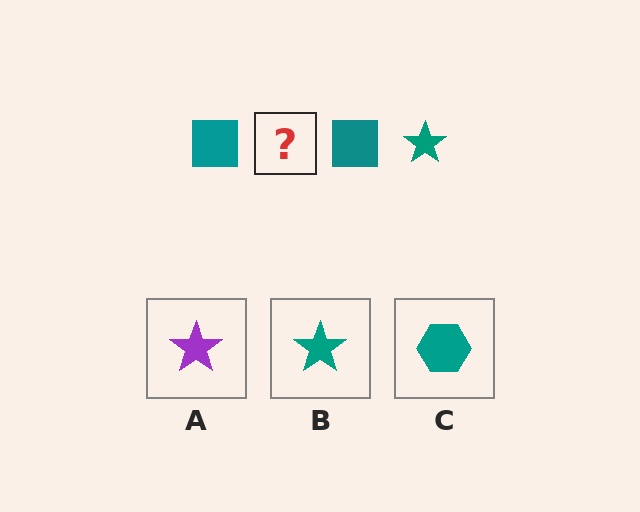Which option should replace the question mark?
Option B.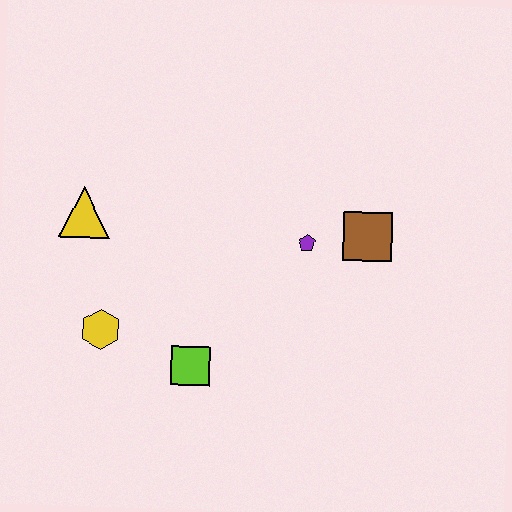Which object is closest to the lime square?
The yellow hexagon is closest to the lime square.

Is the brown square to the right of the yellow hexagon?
Yes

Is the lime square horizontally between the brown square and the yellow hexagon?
Yes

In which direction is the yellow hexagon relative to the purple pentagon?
The yellow hexagon is to the left of the purple pentagon.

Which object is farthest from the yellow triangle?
The brown square is farthest from the yellow triangle.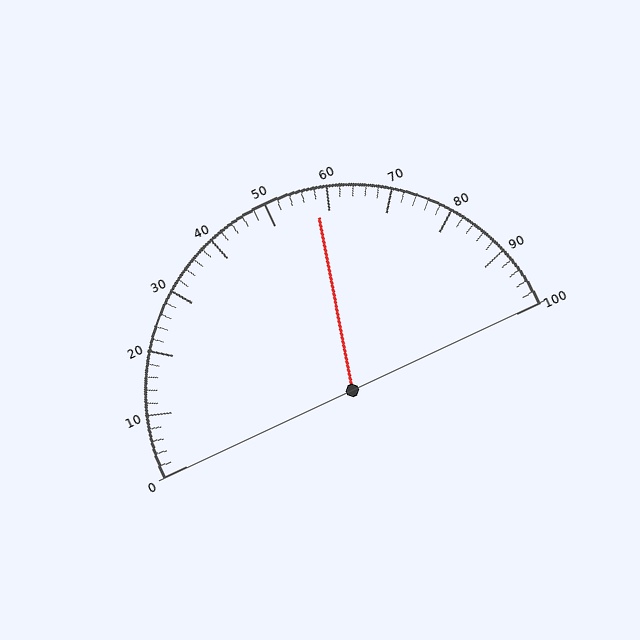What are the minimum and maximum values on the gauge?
The gauge ranges from 0 to 100.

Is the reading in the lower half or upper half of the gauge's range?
The reading is in the upper half of the range (0 to 100).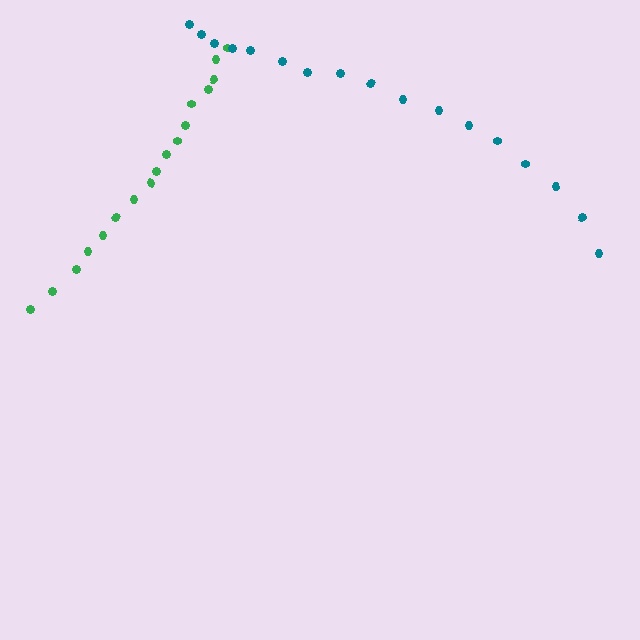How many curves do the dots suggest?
There are 2 distinct paths.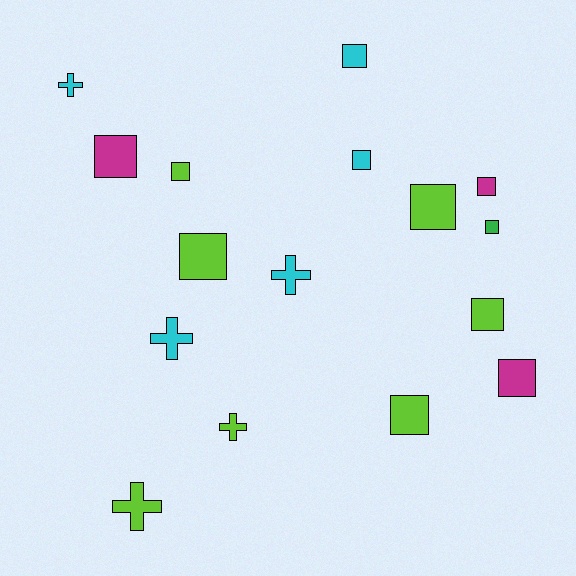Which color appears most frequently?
Lime, with 7 objects.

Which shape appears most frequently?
Square, with 11 objects.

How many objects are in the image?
There are 16 objects.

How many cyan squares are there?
There are 2 cyan squares.